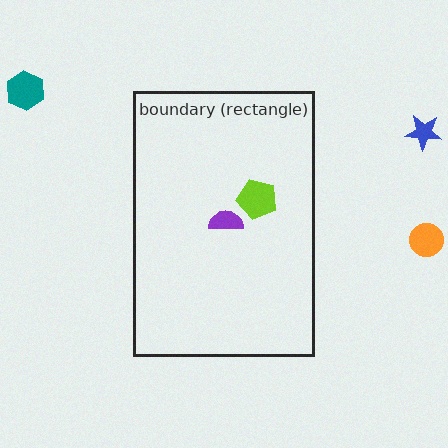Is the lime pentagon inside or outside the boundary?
Inside.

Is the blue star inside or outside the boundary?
Outside.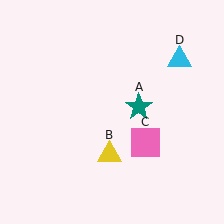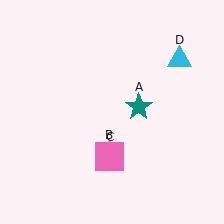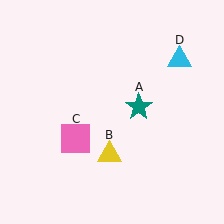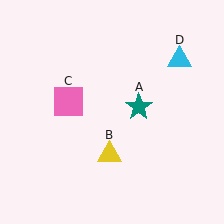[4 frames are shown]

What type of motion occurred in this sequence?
The pink square (object C) rotated clockwise around the center of the scene.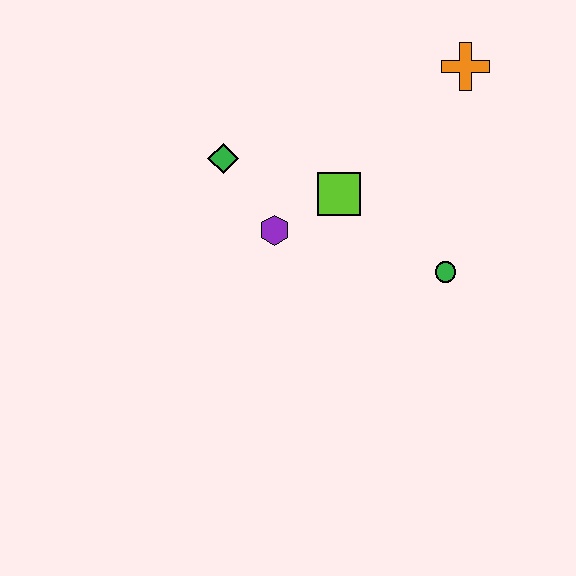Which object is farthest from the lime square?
The orange cross is farthest from the lime square.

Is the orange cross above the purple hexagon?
Yes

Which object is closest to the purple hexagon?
The lime square is closest to the purple hexagon.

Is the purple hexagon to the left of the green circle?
Yes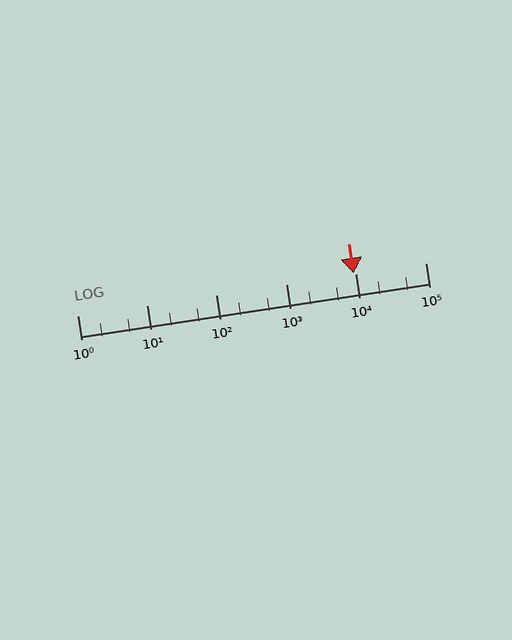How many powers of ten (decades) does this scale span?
The scale spans 5 decades, from 1 to 100000.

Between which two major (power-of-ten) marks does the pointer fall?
The pointer is between 1000 and 10000.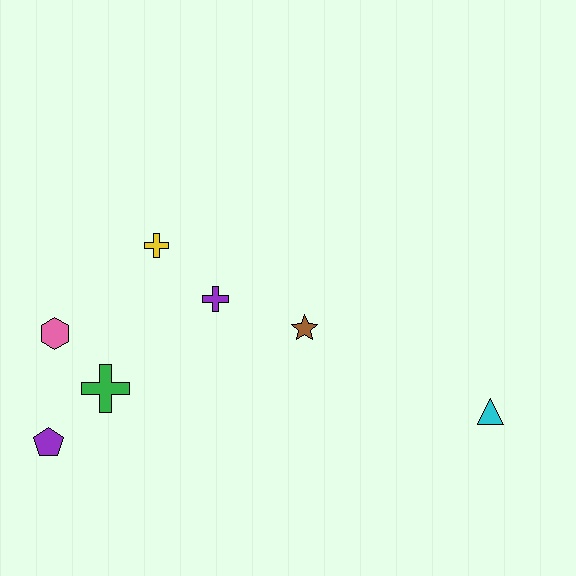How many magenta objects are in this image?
There are no magenta objects.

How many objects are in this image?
There are 7 objects.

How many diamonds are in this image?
There are no diamonds.